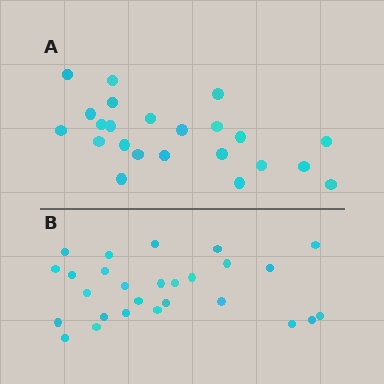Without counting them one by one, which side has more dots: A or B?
Region B (the bottom region) has more dots.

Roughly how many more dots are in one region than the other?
Region B has about 4 more dots than region A.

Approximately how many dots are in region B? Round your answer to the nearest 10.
About 30 dots. (The exact count is 27, which rounds to 30.)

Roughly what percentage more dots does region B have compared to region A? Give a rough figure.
About 15% more.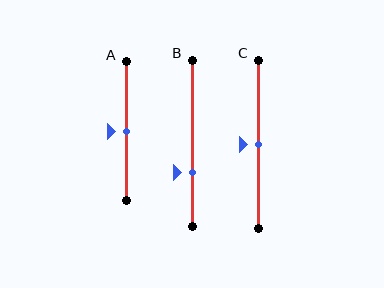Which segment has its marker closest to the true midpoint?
Segment A has its marker closest to the true midpoint.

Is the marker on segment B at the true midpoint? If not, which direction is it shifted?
No, the marker on segment B is shifted downward by about 18% of the segment length.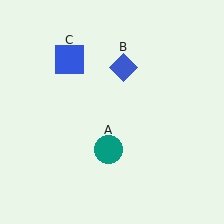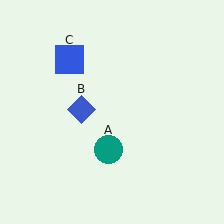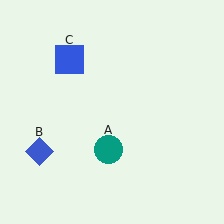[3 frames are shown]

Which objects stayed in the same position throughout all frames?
Teal circle (object A) and blue square (object C) remained stationary.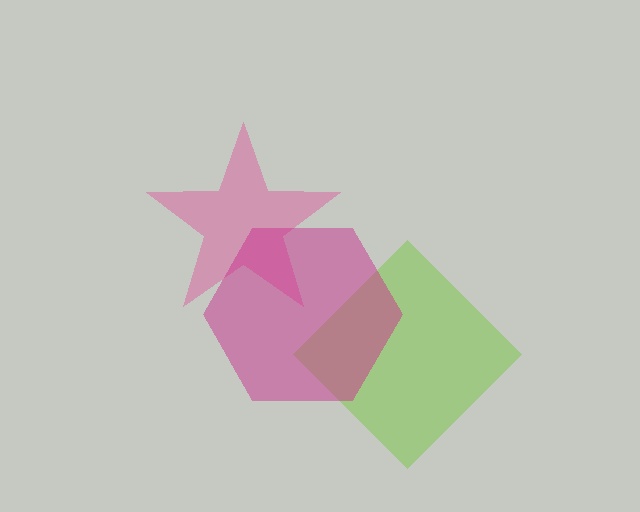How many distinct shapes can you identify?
There are 3 distinct shapes: a lime diamond, a pink star, a magenta hexagon.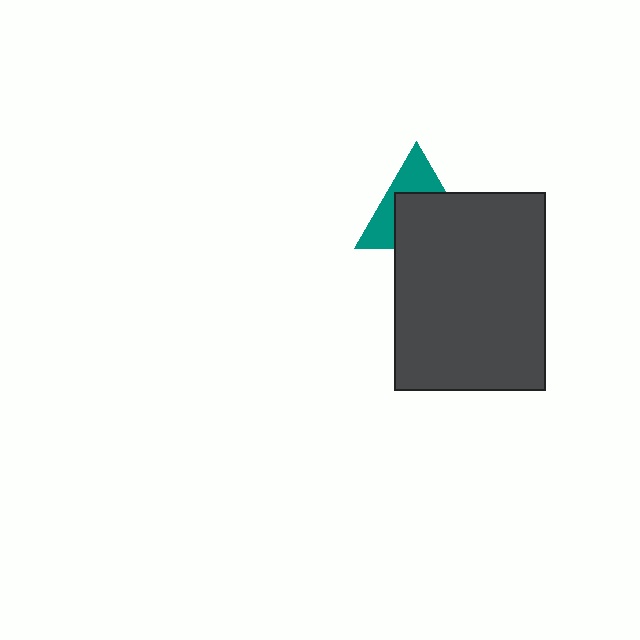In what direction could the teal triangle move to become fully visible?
The teal triangle could move up. That would shift it out from behind the dark gray rectangle entirely.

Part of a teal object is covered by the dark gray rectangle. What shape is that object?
It is a triangle.